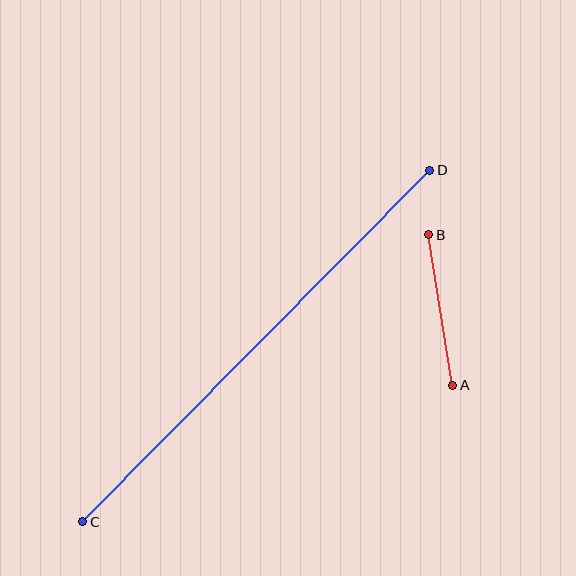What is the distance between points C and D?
The distance is approximately 494 pixels.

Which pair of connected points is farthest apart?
Points C and D are farthest apart.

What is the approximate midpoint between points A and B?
The midpoint is at approximately (441, 310) pixels.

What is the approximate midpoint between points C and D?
The midpoint is at approximately (256, 346) pixels.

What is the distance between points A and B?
The distance is approximately 152 pixels.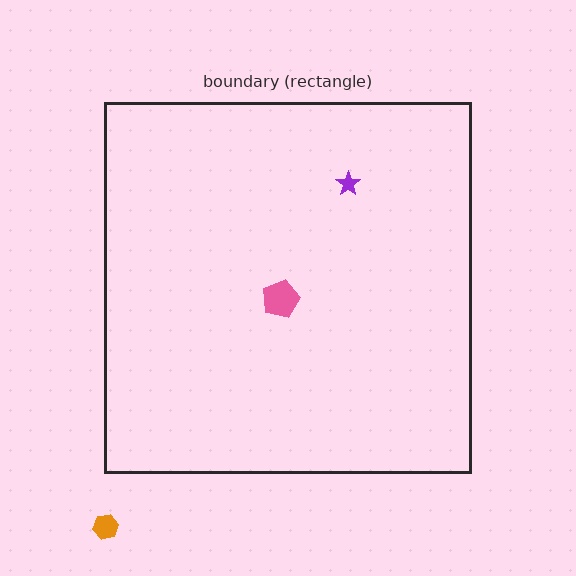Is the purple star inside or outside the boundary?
Inside.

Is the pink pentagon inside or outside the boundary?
Inside.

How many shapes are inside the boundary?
2 inside, 1 outside.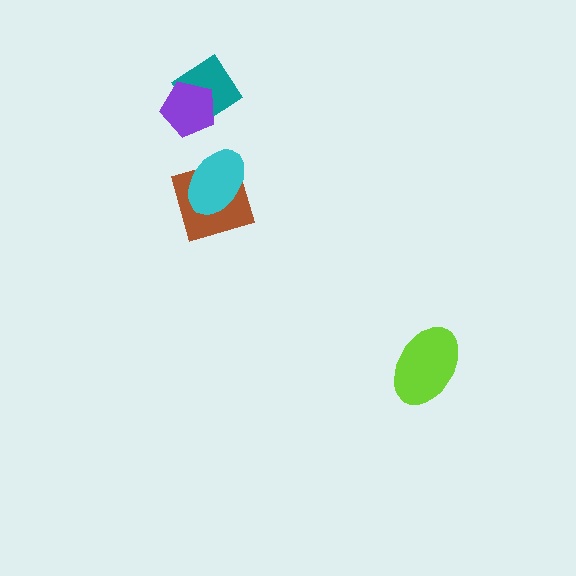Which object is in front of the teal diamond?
The purple pentagon is in front of the teal diamond.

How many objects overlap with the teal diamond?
1 object overlaps with the teal diamond.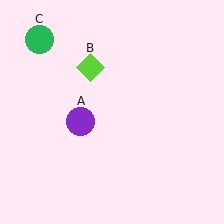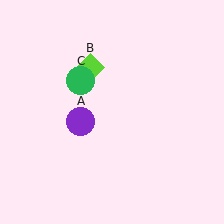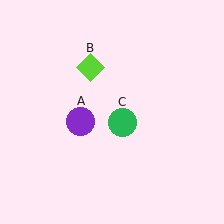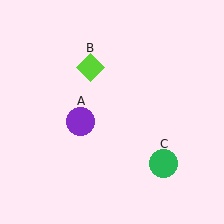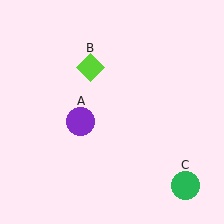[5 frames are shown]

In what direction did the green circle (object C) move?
The green circle (object C) moved down and to the right.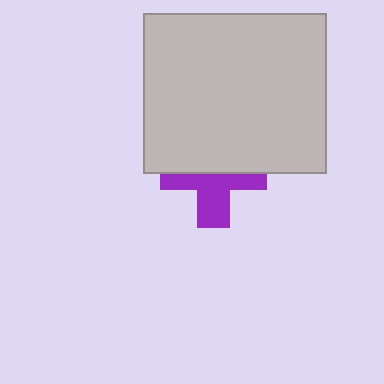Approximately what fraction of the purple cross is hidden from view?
Roughly 50% of the purple cross is hidden behind the light gray rectangle.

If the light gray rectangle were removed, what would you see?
You would see the complete purple cross.